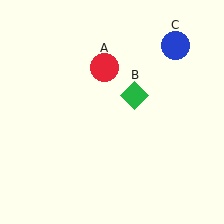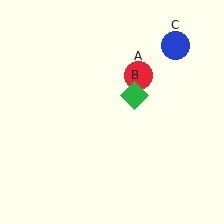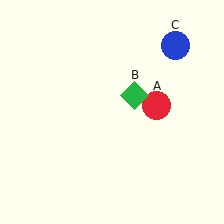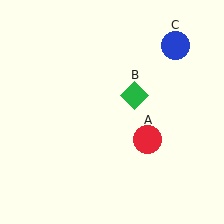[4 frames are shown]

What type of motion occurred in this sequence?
The red circle (object A) rotated clockwise around the center of the scene.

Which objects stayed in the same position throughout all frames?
Green diamond (object B) and blue circle (object C) remained stationary.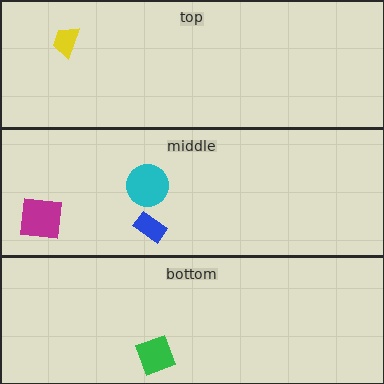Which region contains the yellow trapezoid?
The top region.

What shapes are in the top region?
The yellow trapezoid.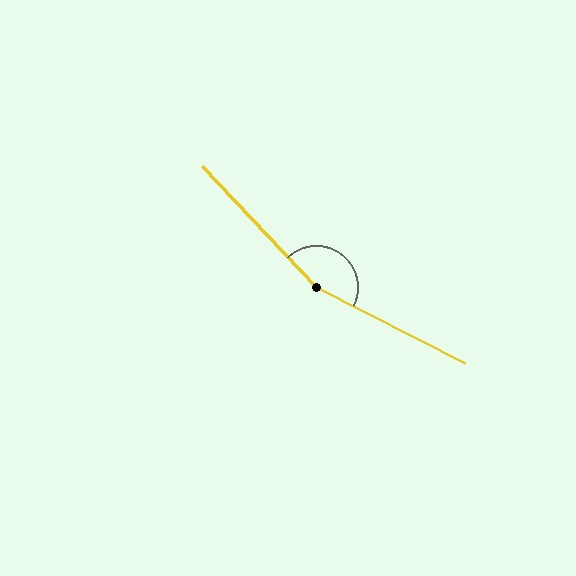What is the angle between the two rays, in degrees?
Approximately 160 degrees.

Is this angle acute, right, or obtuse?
It is obtuse.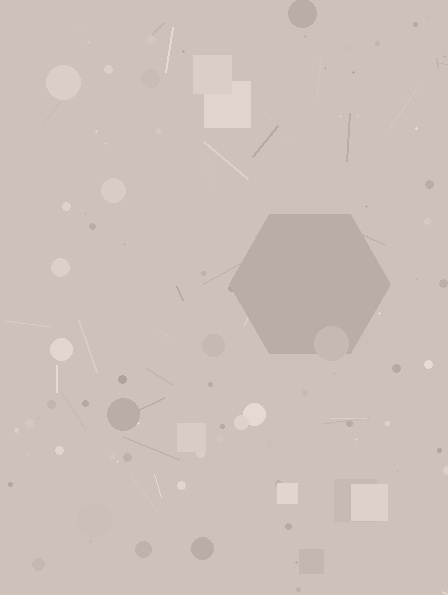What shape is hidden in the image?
A hexagon is hidden in the image.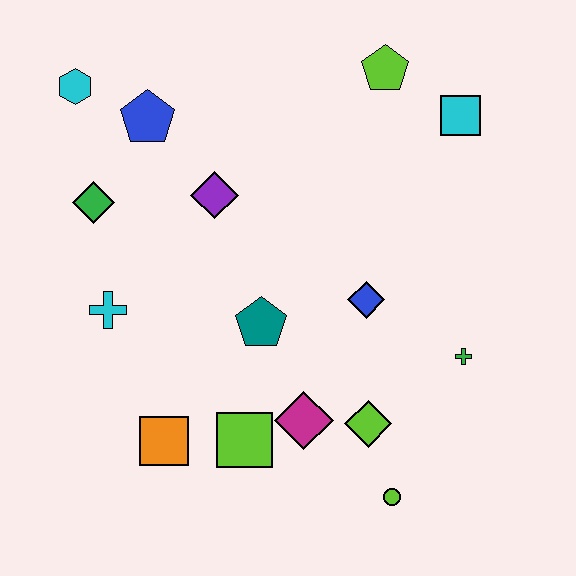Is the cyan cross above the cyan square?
No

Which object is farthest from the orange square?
The cyan square is farthest from the orange square.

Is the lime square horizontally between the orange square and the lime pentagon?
Yes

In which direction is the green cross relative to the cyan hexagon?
The green cross is to the right of the cyan hexagon.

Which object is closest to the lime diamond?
The magenta diamond is closest to the lime diamond.